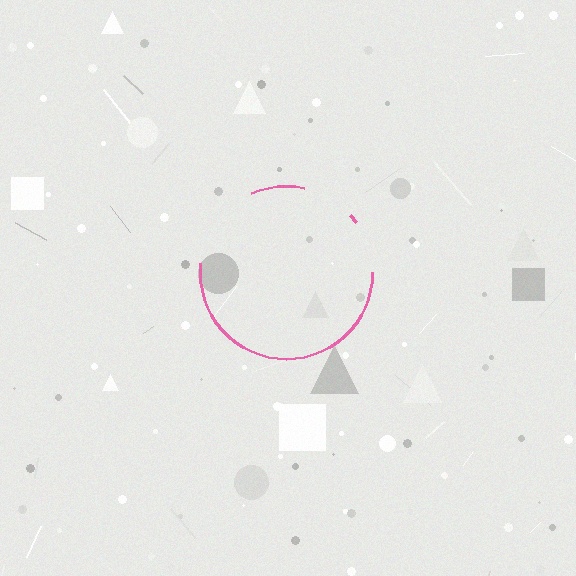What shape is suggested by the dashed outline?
The dashed outline suggests a circle.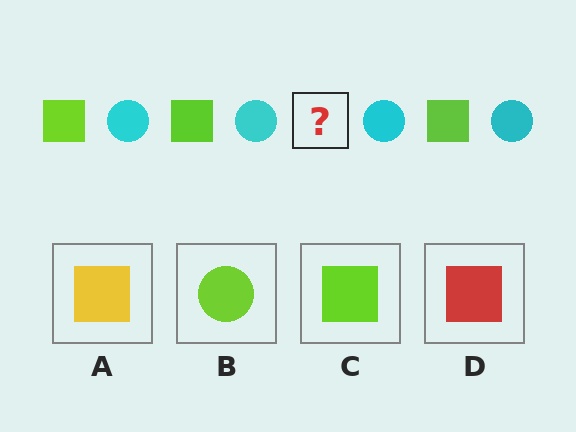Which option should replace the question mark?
Option C.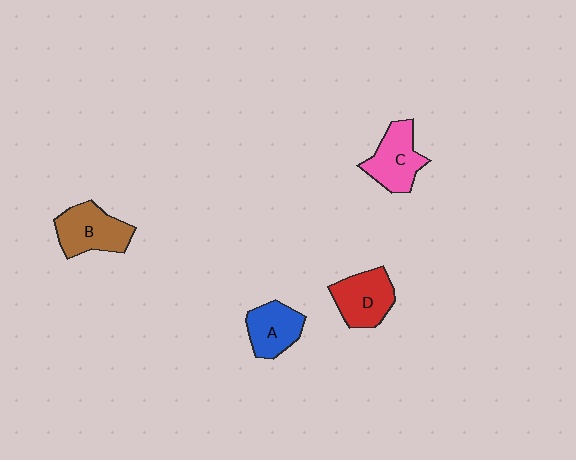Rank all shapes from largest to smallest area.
From largest to smallest: B (brown), C (pink), D (red), A (blue).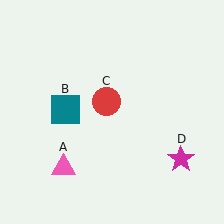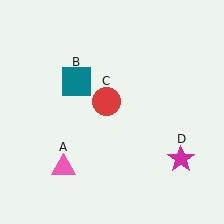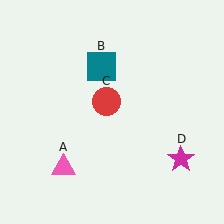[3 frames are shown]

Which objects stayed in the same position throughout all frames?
Pink triangle (object A) and red circle (object C) and magenta star (object D) remained stationary.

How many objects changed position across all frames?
1 object changed position: teal square (object B).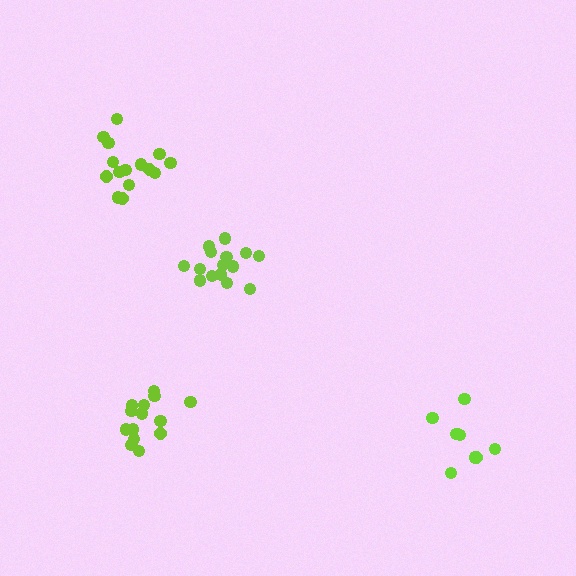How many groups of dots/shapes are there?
There are 4 groups.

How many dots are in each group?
Group 1: 9 dots, Group 2: 14 dots, Group 3: 15 dots, Group 4: 15 dots (53 total).